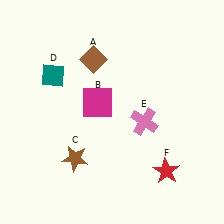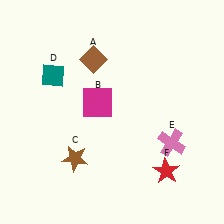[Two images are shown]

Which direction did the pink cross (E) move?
The pink cross (E) moved right.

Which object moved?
The pink cross (E) moved right.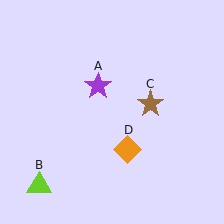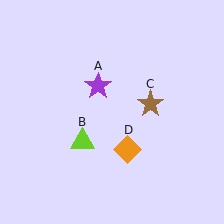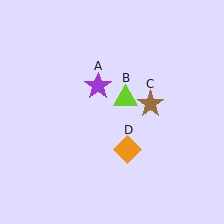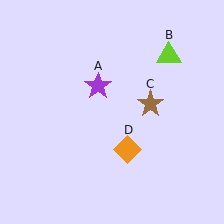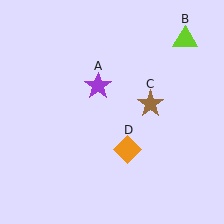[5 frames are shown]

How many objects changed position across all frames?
1 object changed position: lime triangle (object B).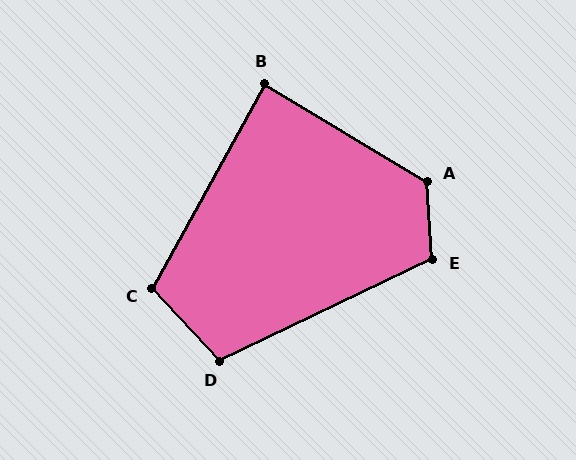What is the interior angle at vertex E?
Approximately 112 degrees (obtuse).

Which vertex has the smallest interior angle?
B, at approximately 88 degrees.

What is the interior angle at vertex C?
Approximately 108 degrees (obtuse).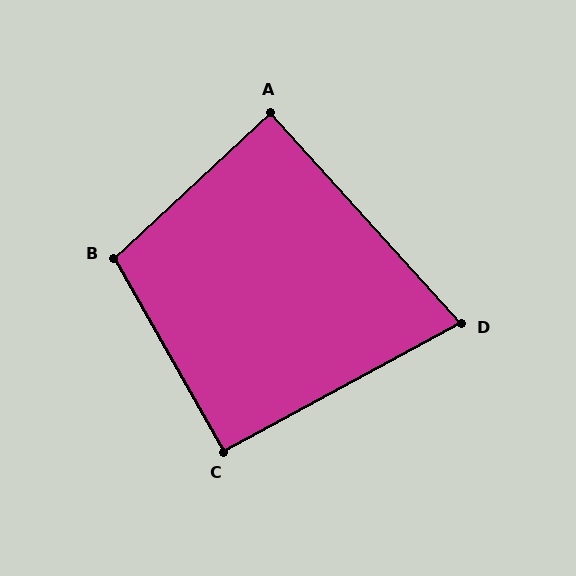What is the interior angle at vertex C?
Approximately 91 degrees (approximately right).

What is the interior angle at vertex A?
Approximately 89 degrees (approximately right).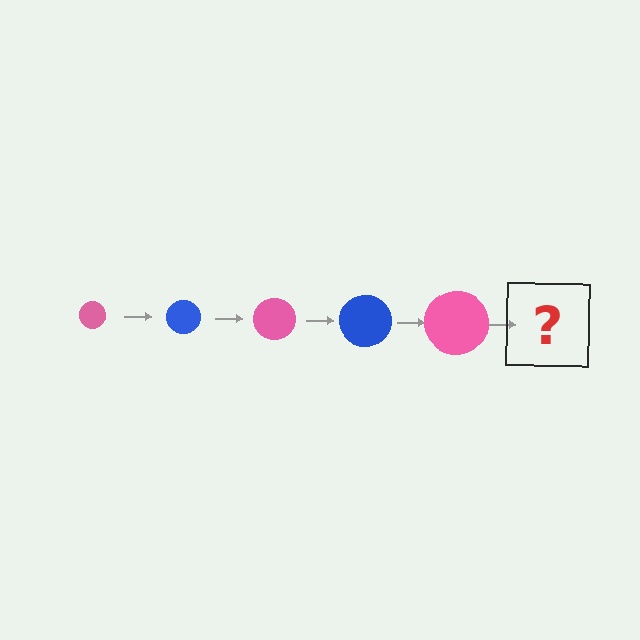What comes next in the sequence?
The next element should be a blue circle, larger than the previous one.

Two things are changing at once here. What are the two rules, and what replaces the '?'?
The two rules are that the circle grows larger each step and the color cycles through pink and blue. The '?' should be a blue circle, larger than the previous one.